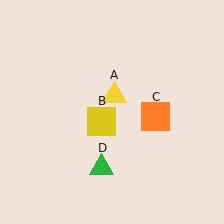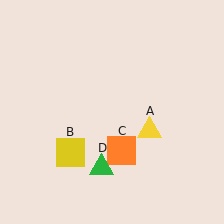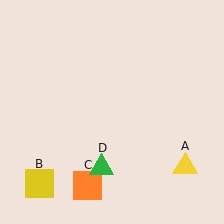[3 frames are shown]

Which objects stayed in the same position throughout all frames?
Green triangle (object D) remained stationary.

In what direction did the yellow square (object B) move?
The yellow square (object B) moved down and to the left.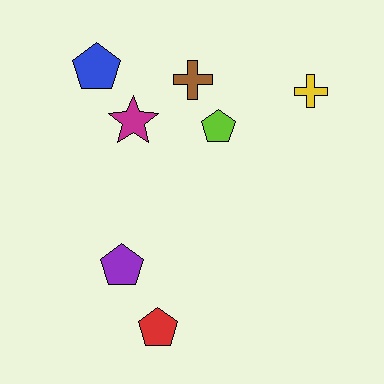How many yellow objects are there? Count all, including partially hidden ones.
There is 1 yellow object.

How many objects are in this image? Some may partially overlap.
There are 7 objects.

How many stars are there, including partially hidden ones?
There is 1 star.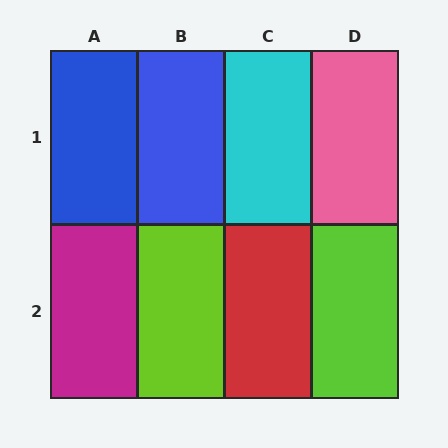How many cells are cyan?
1 cell is cyan.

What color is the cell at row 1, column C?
Cyan.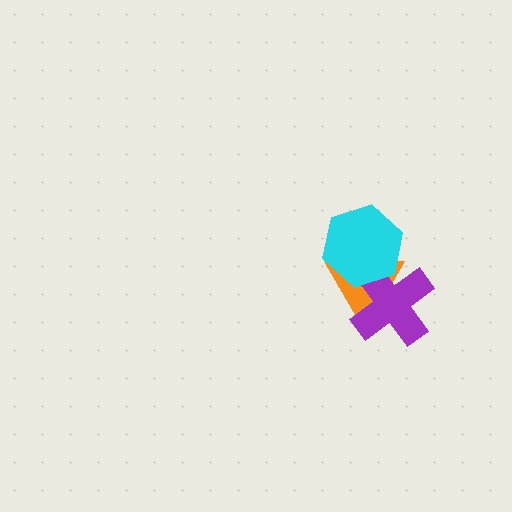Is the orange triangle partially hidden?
Yes, it is partially covered by another shape.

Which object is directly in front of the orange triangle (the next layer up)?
The purple cross is directly in front of the orange triangle.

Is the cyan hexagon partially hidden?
No, no other shape covers it.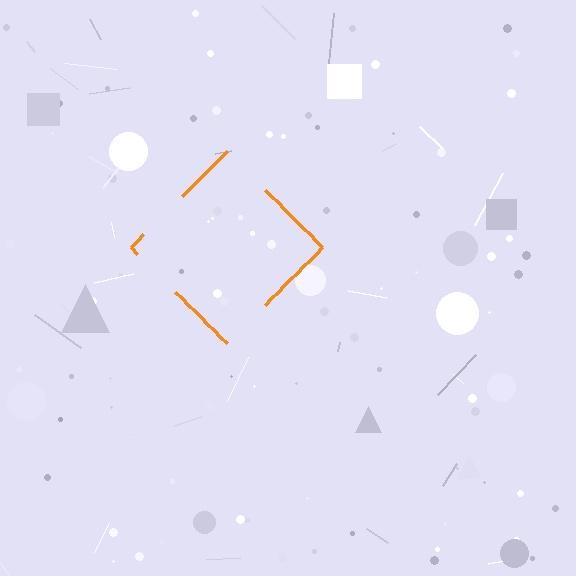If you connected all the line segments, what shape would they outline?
They would outline a diamond.